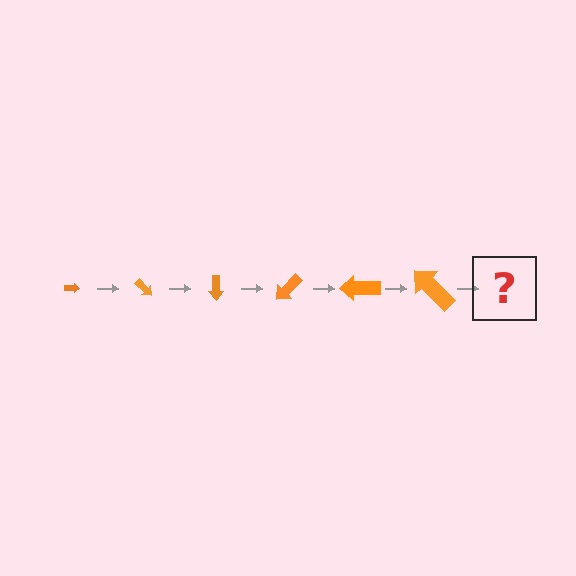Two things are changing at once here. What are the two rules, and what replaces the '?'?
The two rules are that the arrow grows larger each step and it rotates 45 degrees each step. The '?' should be an arrow, larger than the previous one and rotated 270 degrees from the start.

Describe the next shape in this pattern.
It should be an arrow, larger than the previous one and rotated 270 degrees from the start.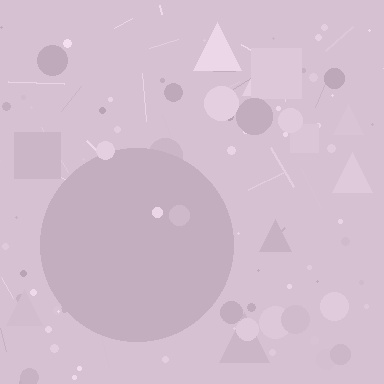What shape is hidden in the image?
A circle is hidden in the image.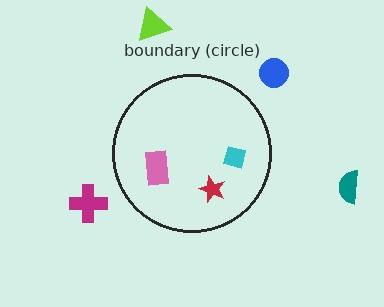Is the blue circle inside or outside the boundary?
Outside.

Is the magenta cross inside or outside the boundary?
Outside.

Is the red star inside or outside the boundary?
Inside.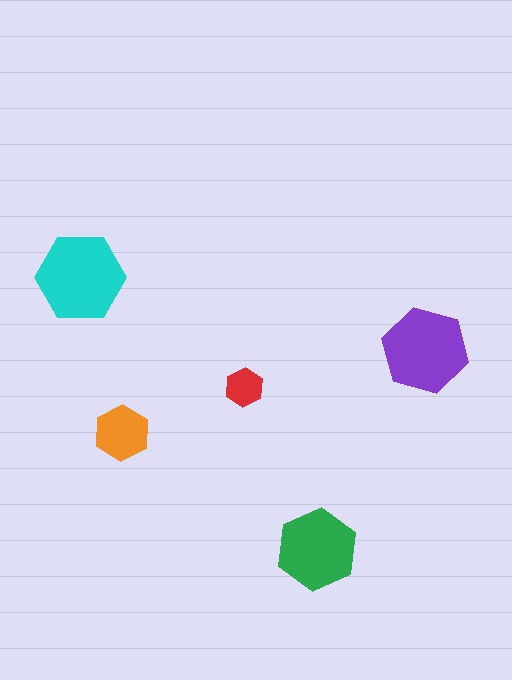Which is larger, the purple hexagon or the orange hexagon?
The purple one.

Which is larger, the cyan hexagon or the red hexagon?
The cyan one.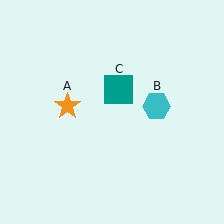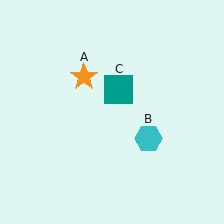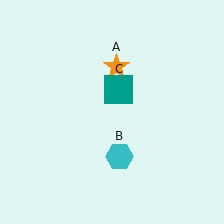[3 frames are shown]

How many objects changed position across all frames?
2 objects changed position: orange star (object A), cyan hexagon (object B).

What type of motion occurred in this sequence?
The orange star (object A), cyan hexagon (object B) rotated clockwise around the center of the scene.